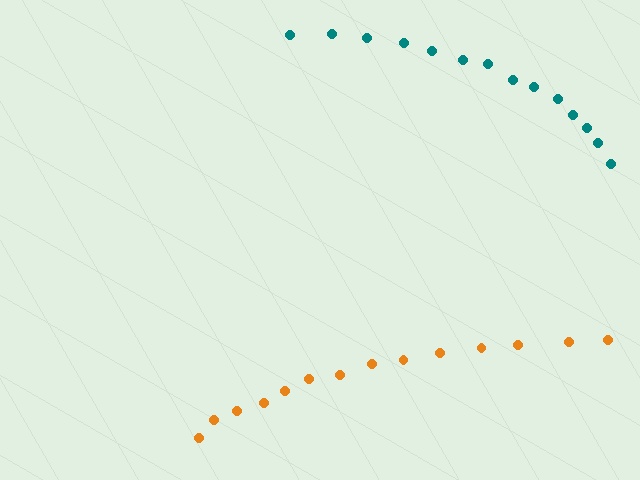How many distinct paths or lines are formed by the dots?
There are 2 distinct paths.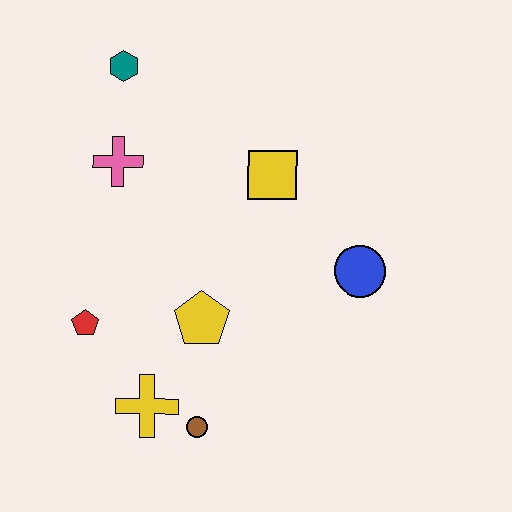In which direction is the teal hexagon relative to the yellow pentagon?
The teal hexagon is above the yellow pentagon.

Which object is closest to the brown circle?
The yellow cross is closest to the brown circle.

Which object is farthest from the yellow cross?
The teal hexagon is farthest from the yellow cross.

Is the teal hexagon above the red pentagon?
Yes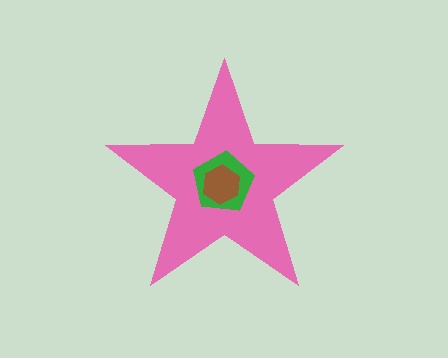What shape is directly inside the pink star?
The green pentagon.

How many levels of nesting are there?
3.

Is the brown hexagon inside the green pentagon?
Yes.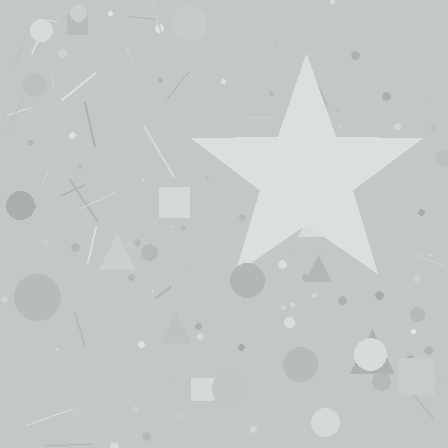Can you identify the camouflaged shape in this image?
The camouflaged shape is a star.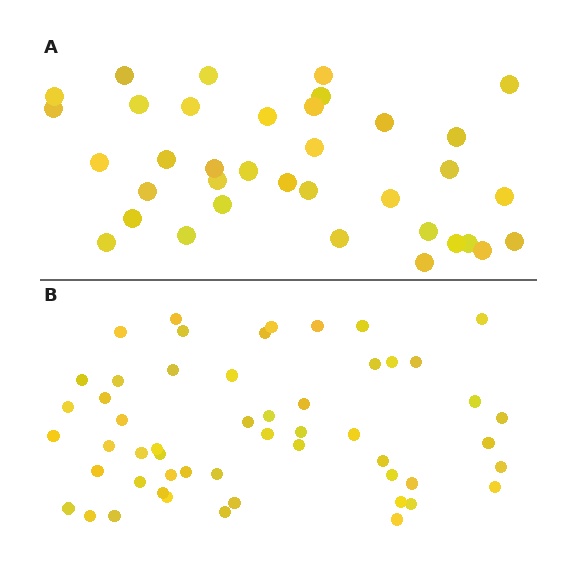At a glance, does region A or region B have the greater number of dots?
Region B (the bottom region) has more dots.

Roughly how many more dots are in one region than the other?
Region B has approximately 15 more dots than region A.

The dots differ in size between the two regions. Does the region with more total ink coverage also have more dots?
No. Region A has more total ink coverage because its dots are larger, but region B actually contains more individual dots. Total area can be misleading — the number of items is what matters here.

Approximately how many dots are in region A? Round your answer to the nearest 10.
About 40 dots. (The exact count is 36, which rounds to 40.)